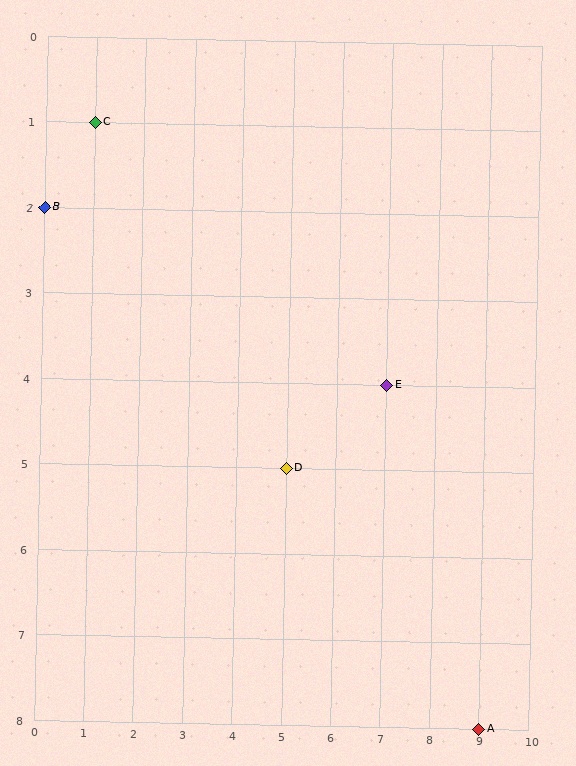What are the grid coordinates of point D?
Point D is at grid coordinates (5, 5).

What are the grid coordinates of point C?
Point C is at grid coordinates (1, 1).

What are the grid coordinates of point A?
Point A is at grid coordinates (9, 8).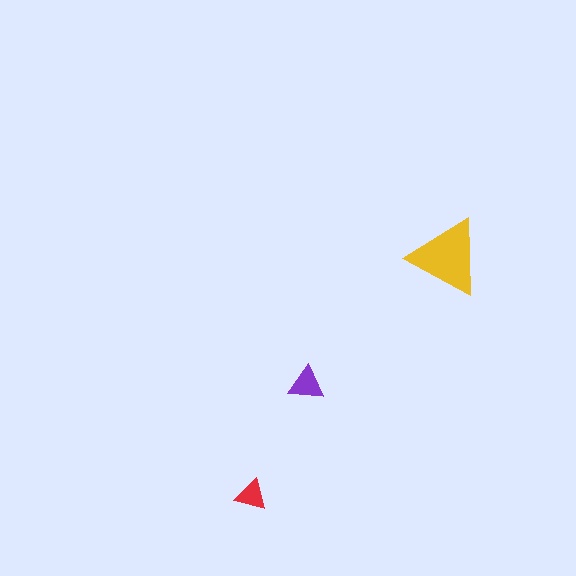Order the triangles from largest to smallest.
the yellow one, the purple one, the red one.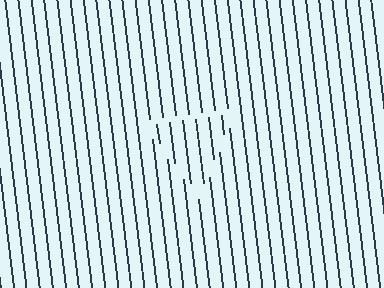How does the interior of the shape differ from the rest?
The interior of the shape contains the same grating, shifted by half a period — the contour is defined by the phase discontinuity where line-ends from the inner and outer gratings abut.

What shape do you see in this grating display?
An illusory triangle. The interior of the shape contains the same grating, shifted by half a period — the contour is defined by the phase discontinuity where line-ends from the inner and outer gratings abut.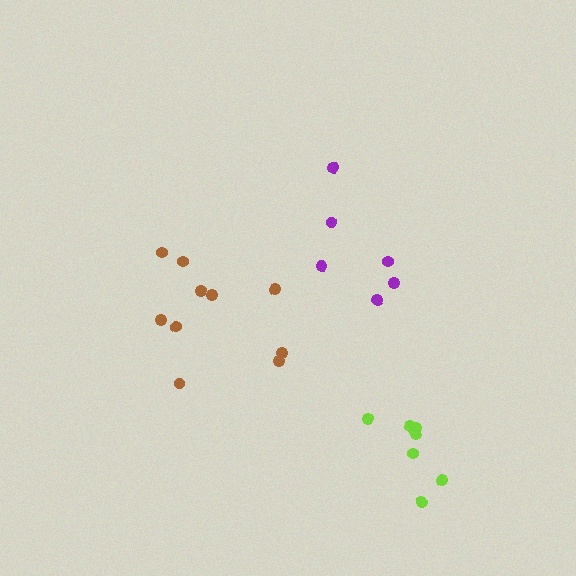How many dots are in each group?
Group 1: 6 dots, Group 2: 10 dots, Group 3: 7 dots (23 total).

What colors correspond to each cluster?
The clusters are colored: purple, brown, lime.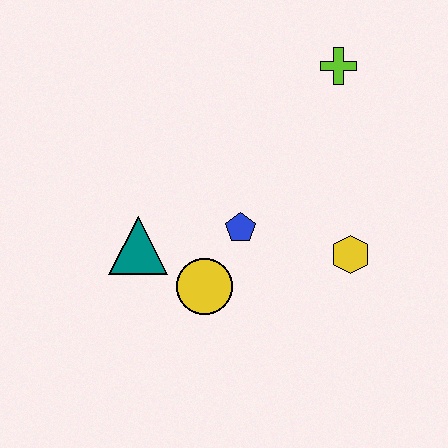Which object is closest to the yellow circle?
The blue pentagon is closest to the yellow circle.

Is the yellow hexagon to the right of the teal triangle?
Yes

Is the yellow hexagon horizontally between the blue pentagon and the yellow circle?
No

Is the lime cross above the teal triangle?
Yes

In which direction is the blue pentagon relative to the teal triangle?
The blue pentagon is to the right of the teal triangle.